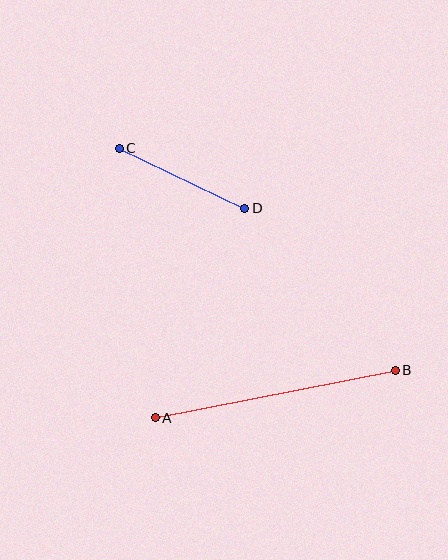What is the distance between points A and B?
The distance is approximately 244 pixels.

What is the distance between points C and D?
The distance is approximately 139 pixels.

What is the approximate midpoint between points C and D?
The midpoint is at approximately (182, 178) pixels.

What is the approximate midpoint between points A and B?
The midpoint is at approximately (275, 394) pixels.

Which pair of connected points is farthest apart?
Points A and B are farthest apart.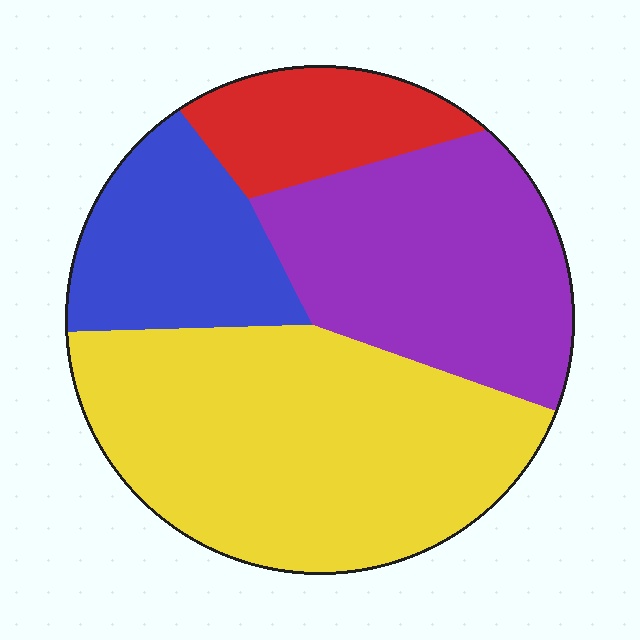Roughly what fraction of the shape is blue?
Blue covers around 15% of the shape.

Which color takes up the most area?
Yellow, at roughly 45%.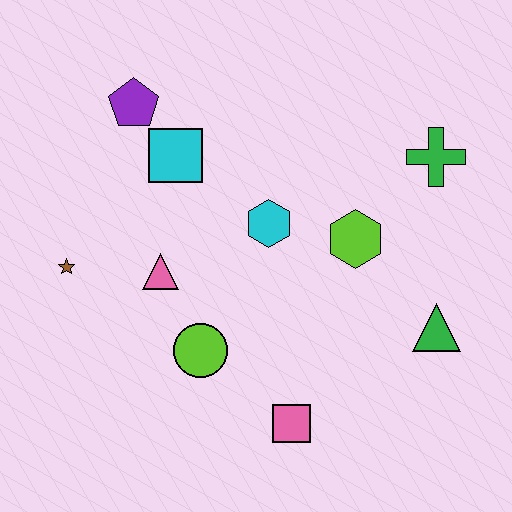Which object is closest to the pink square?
The lime circle is closest to the pink square.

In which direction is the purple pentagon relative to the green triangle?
The purple pentagon is to the left of the green triangle.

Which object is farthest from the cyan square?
The green triangle is farthest from the cyan square.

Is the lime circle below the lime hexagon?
Yes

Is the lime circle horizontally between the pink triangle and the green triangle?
Yes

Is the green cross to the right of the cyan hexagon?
Yes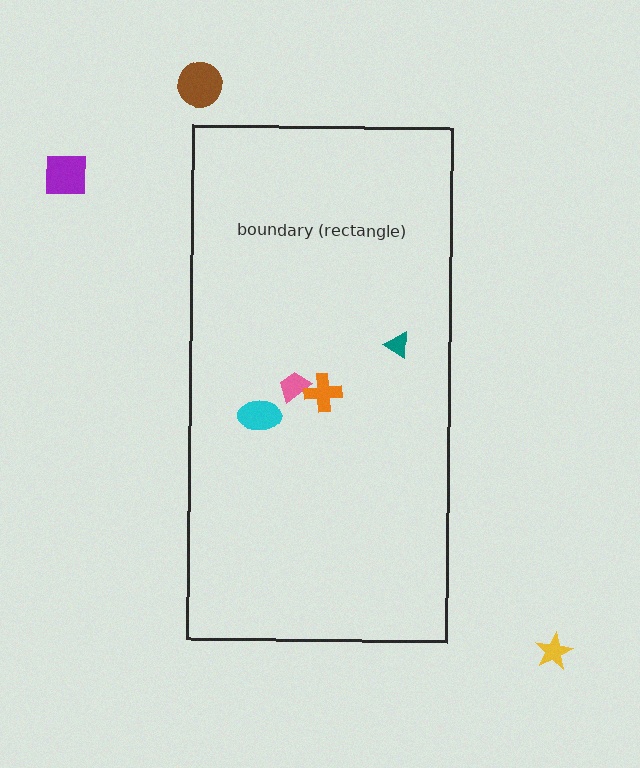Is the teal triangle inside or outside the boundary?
Inside.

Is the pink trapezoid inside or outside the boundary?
Inside.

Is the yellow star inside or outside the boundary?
Outside.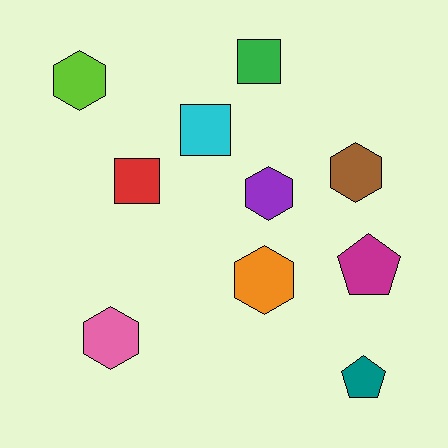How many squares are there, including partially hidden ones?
There are 3 squares.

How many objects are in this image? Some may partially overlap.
There are 10 objects.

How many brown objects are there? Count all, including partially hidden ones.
There is 1 brown object.